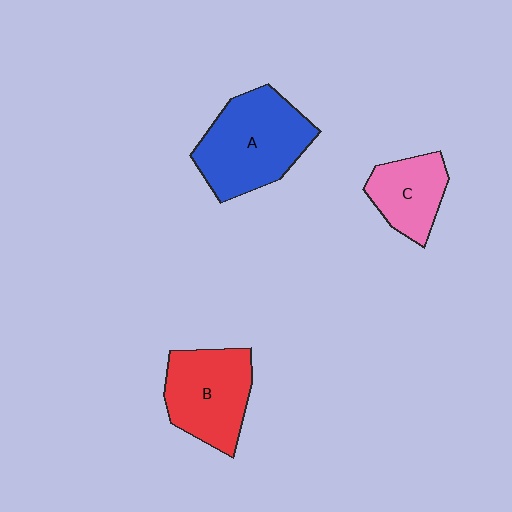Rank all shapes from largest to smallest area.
From largest to smallest: A (blue), B (red), C (pink).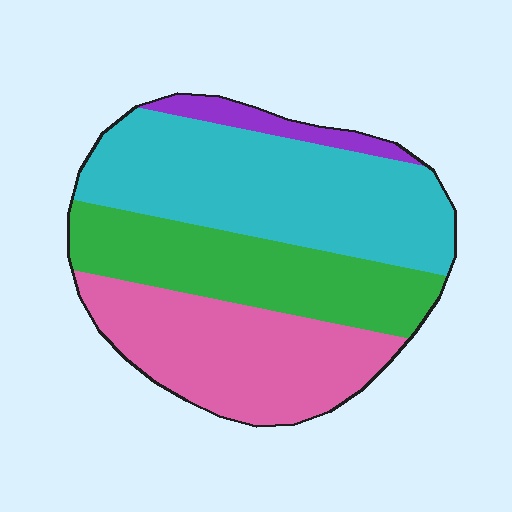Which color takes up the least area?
Purple, at roughly 5%.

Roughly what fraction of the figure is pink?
Pink covers 29% of the figure.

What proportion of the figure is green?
Green takes up about one quarter (1/4) of the figure.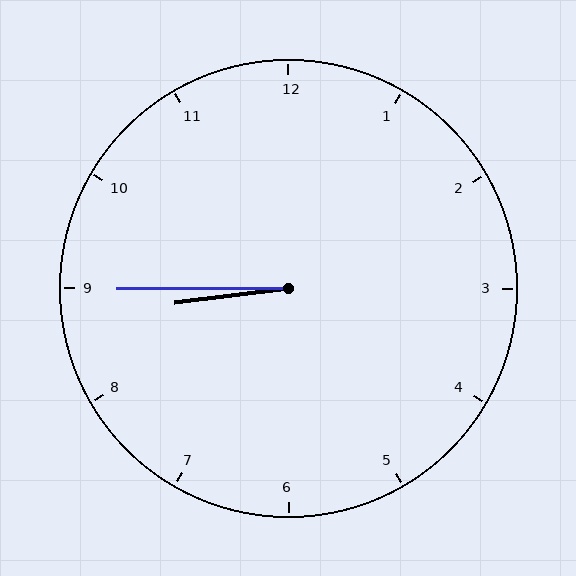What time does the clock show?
8:45.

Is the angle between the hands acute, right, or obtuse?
It is acute.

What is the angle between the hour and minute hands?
Approximately 8 degrees.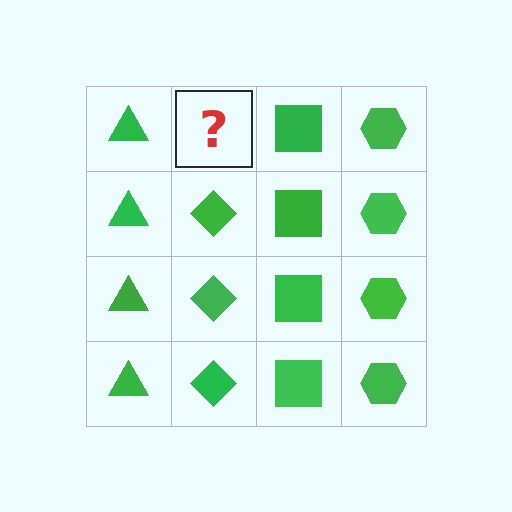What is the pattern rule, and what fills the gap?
The rule is that each column has a consistent shape. The gap should be filled with a green diamond.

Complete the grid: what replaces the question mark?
The question mark should be replaced with a green diamond.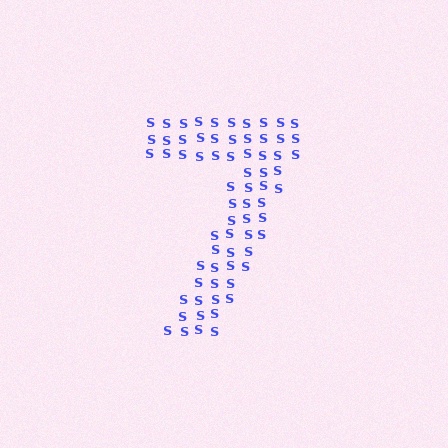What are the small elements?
The small elements are letter S's.